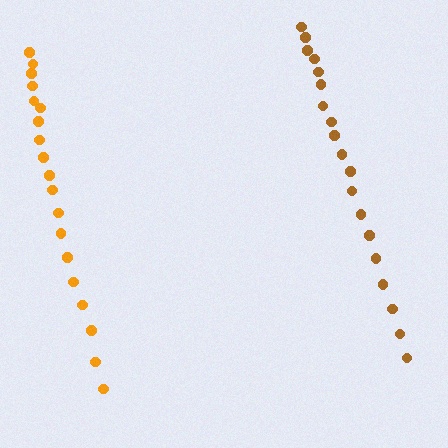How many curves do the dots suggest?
There are 2 distinct paths.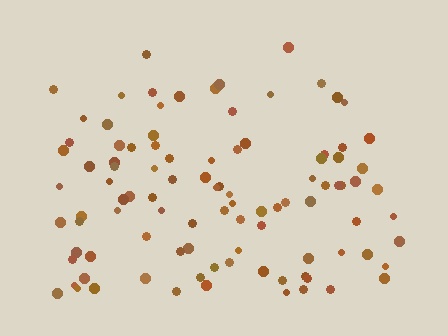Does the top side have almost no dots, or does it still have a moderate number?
Still a moderate number, just noticeably fewer than the bottom.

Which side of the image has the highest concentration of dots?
The bottom.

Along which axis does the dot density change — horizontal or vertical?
Vertical.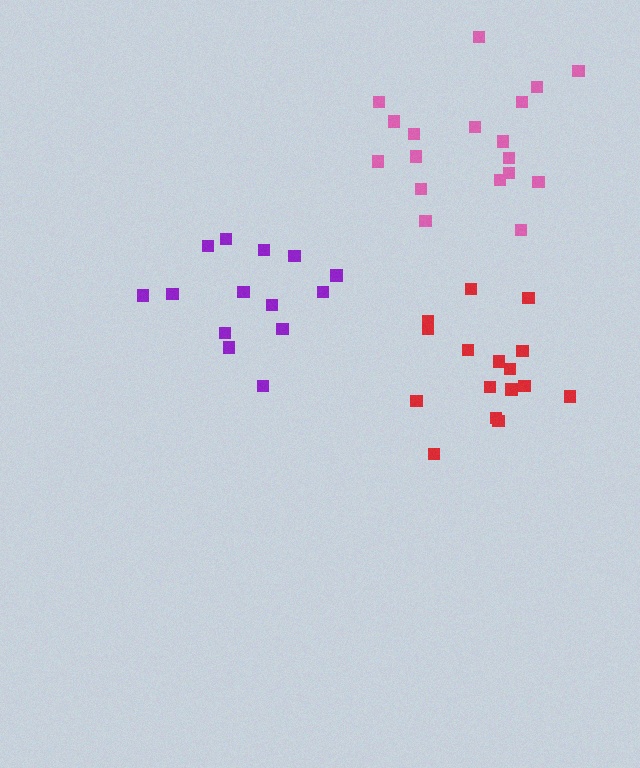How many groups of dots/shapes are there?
There are 3 groups.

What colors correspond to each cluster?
The clusters are colored: pink, purple, red.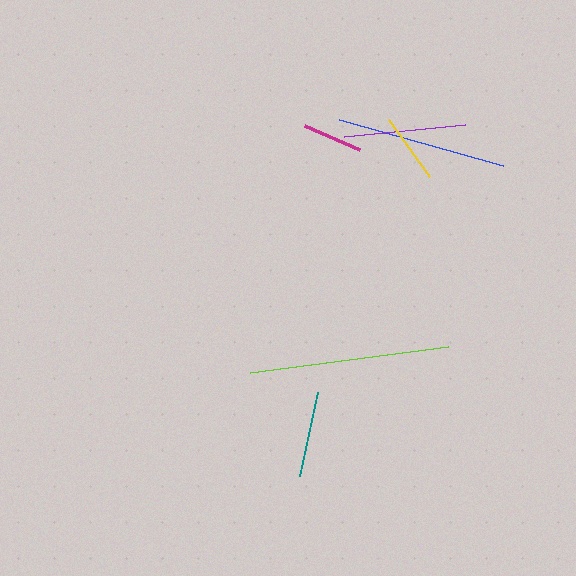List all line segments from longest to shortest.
From longest to shortest: lime, blue, purple, teal, yellow, magenta.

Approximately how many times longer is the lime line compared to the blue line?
The lime line is approximately 1.2 times the length of the blue line.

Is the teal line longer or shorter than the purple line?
The purple line is longer than the teal line.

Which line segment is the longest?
The lime line is the longest at approximately 200 pixels.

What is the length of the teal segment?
The teal segment is approximately 86 pixels long.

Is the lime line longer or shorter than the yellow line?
The lime line is longer than the yellow line.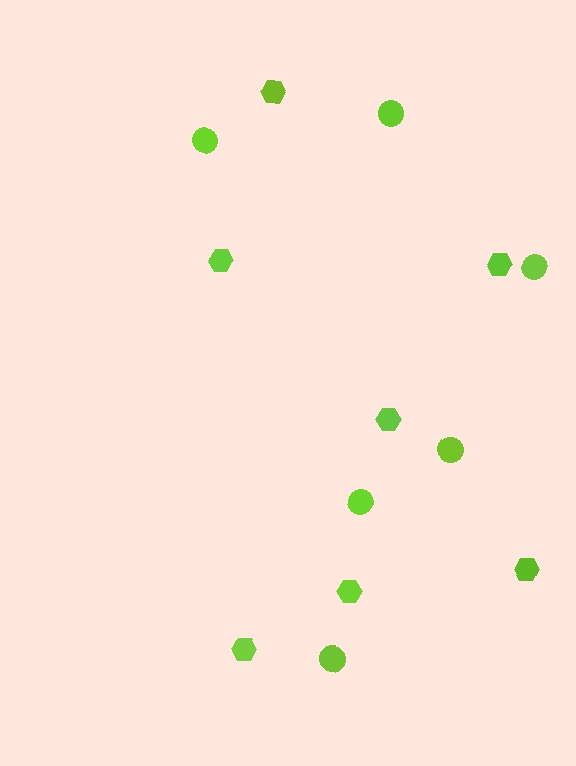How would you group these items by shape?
There are 2 groups: one group of circles (6) and one group of hexagons (7).